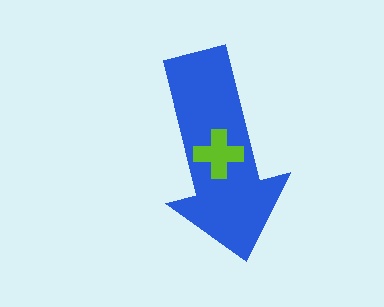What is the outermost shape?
The blue arrow.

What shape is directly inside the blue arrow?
The lime cross.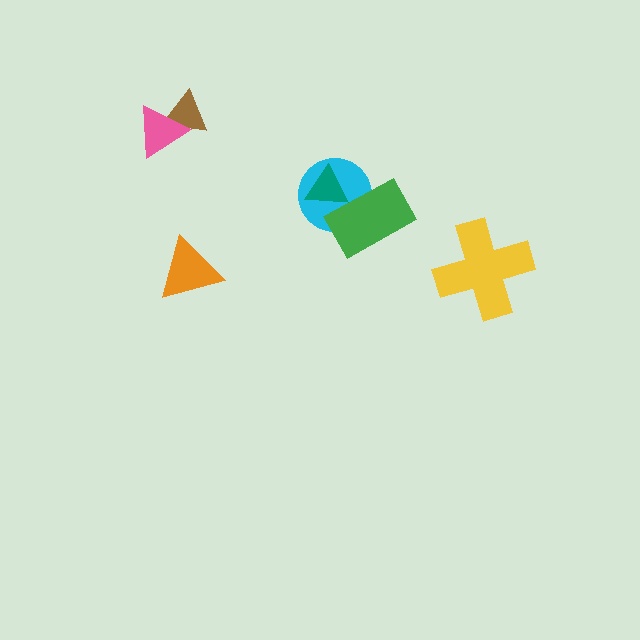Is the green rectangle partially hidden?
Yes, it is partially covered by another shape.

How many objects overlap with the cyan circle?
2 objects overlap with the cyan circle.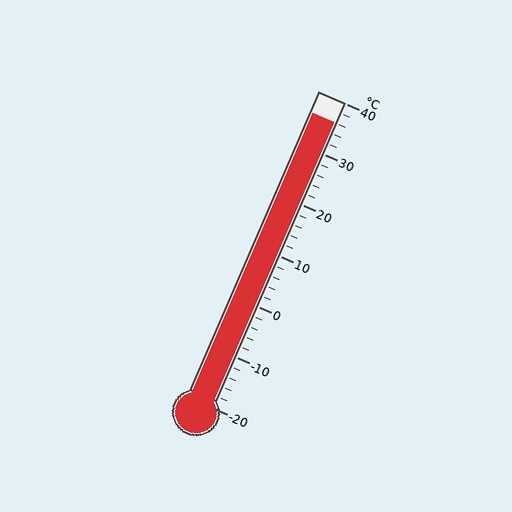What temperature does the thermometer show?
The thermometer shows approximately 36°C.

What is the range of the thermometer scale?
The thermometer scale ranges from -20°C to 40°C.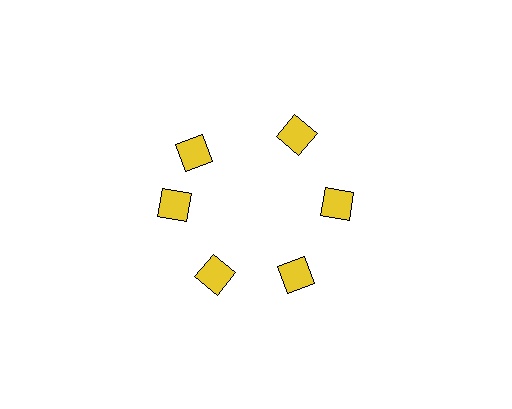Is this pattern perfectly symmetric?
No. The 6 yellow squares are arranged in a ring, but one element near the 11 o'clock position is rotated out of alignment along the ring, breaking the 6-fold rotational symmetry.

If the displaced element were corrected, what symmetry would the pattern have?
It would have 6-fold rotational symmetry — the pattern would map onto itself every 60 degrees.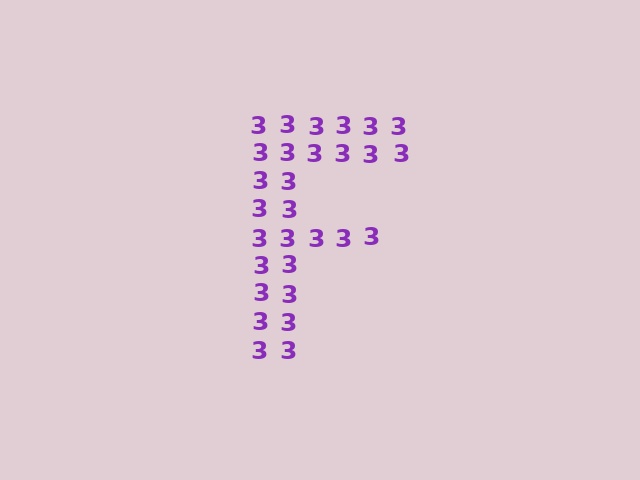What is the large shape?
The large shape is the letter F.